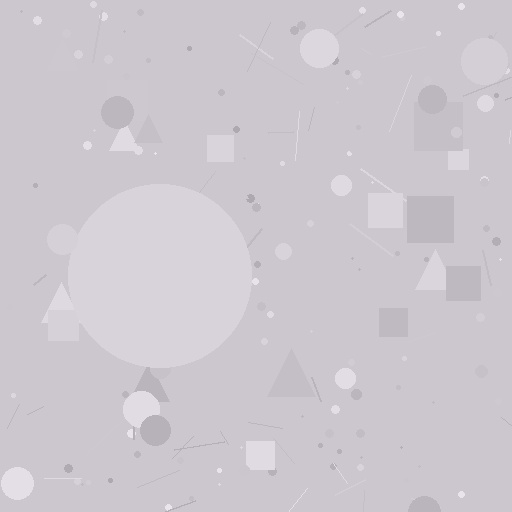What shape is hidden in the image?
A circle is hidden in the image.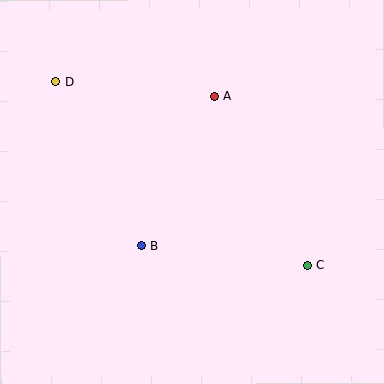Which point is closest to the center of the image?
Point B at (141, 246) is closest to the center.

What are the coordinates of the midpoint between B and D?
The midpoint between B and D is at (99, 164).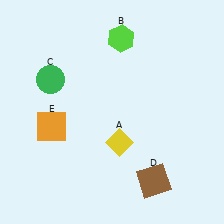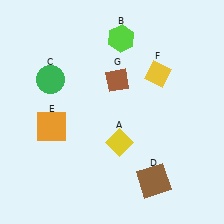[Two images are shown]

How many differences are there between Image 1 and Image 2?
There are 2 differences between the two images.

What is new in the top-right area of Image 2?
A brown diamond (G) was added in the top-right area of Image 2.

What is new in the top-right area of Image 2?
A yellow diamond (F) was added in the top-right area of Image 2.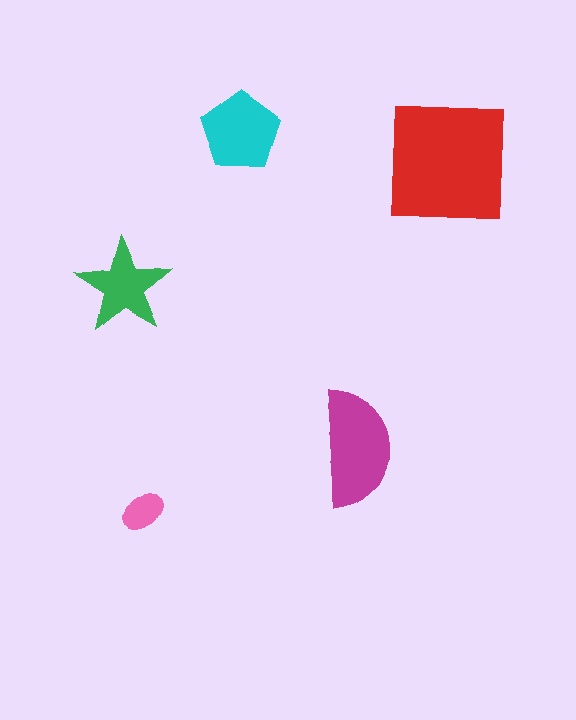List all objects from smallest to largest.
The pink ellipse, the green star, the cyan pentagon, the magenta semicircle, the red square.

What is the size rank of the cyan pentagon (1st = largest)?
3rd.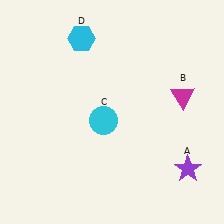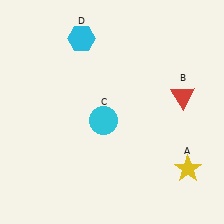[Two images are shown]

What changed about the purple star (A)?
In Image 1, A is purple. In Image 2, it changed to yellow.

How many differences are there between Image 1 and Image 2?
There are 2 differences between the two images.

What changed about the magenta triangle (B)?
In Image 1, B is magenta. In Image 2, it changed to red.